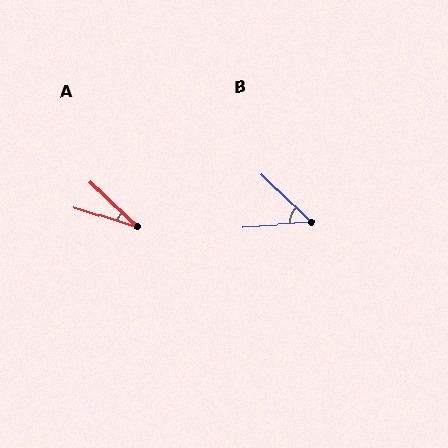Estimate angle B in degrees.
Approximately 49 degrees.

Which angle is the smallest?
A, at approximately 27 degrees.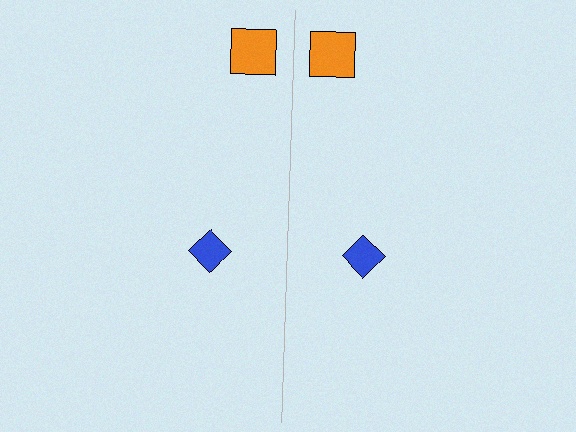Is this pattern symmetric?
Yes, this pattern has bilateral (reflection) symmetry.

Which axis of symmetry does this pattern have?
The pattern has a vertical axis of symmetry running through the center of the image.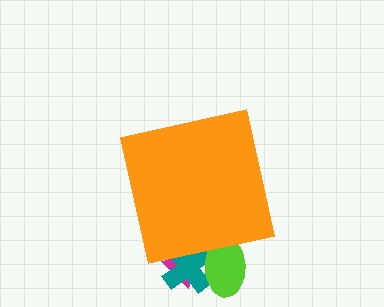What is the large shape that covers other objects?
An orange square.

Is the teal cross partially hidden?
Yes, the teal cross is partially hidden behind the orange square.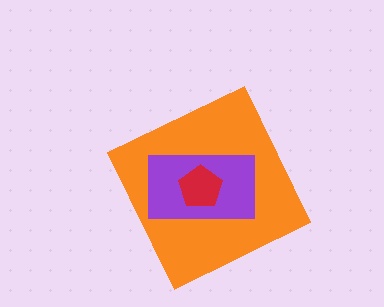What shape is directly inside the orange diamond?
The purple rectangle.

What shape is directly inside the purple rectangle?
The red pentagon.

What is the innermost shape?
The red pentagon.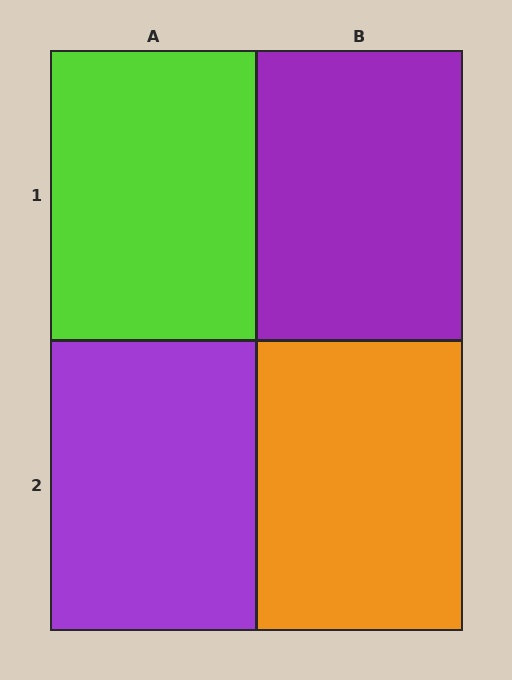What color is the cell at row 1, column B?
Purple.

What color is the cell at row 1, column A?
Lime.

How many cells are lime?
1 cell is lime.